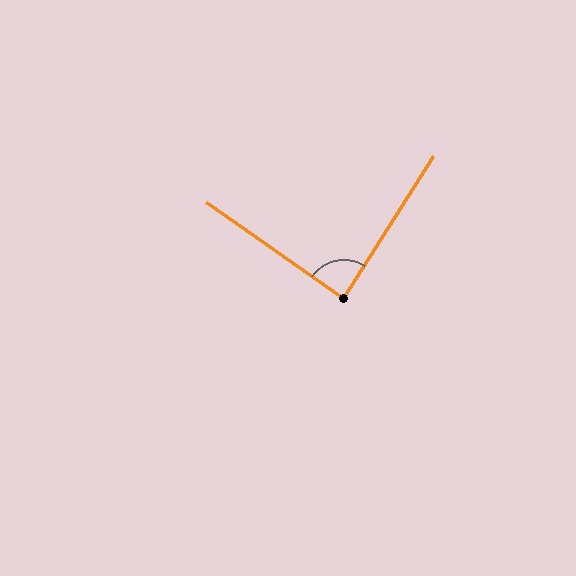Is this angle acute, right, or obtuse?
It is approximately a right angle.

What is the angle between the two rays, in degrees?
Approximately 87 degrees.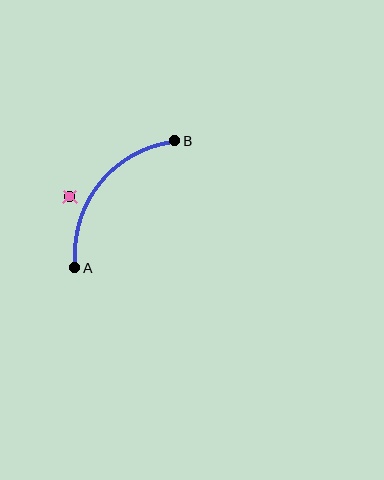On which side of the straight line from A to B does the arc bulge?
The arc bulges above and to the left of the straight line connecting A and B.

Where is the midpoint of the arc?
The arc midpoint is the point on the curve farthest from the straight line joining A and B. It sits above and to the left of that line.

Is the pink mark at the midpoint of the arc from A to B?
No — the pink mark does not lie on the arc at all. It sits slightly outside the curve.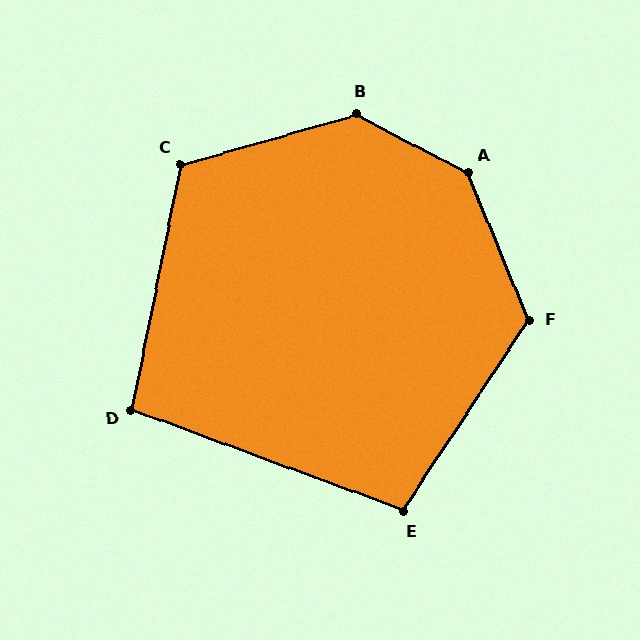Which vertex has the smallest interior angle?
D, at approximately 99 degrees.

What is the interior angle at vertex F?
Approximately 124 degrees (obtuse).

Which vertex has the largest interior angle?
A, at approximately 140 degrees.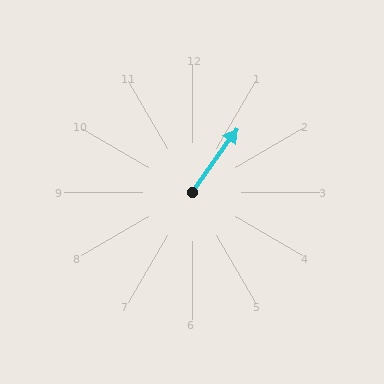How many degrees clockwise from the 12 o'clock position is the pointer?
Approximately 36 degrees.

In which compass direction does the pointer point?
Northeast.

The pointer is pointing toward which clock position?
Roughly 1 o'clock.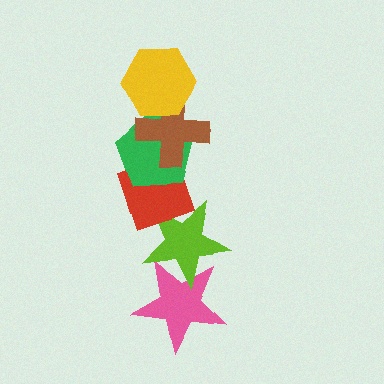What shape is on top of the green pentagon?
The brown cross is on top of the green pentagon.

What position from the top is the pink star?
The pink star is 6th from the top.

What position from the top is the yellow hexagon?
The yellow hexagon is 1st from the top.